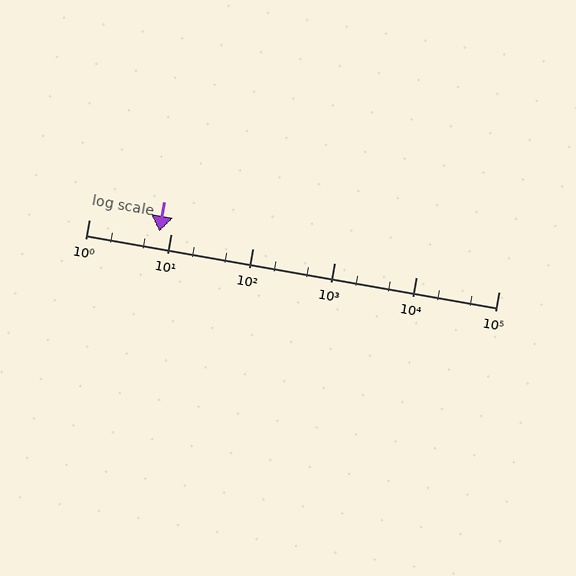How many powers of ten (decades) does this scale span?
The scale spans 5 decades, from 1 to 100000.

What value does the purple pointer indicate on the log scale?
The pointer indicates approximately 7.3.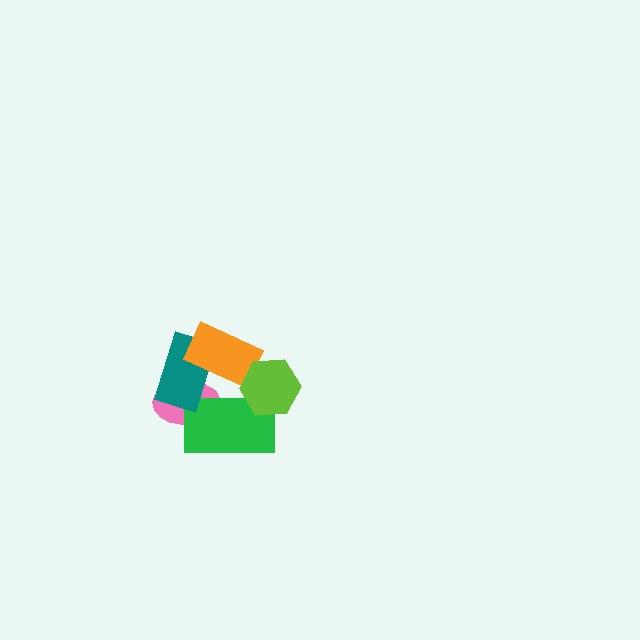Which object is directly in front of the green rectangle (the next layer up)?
The teal rectangle is directly in front of the green rectangle.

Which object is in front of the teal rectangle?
The orange rectangle is in front of the teal rectangle.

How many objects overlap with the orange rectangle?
4 objects overlap with the orange rectangle.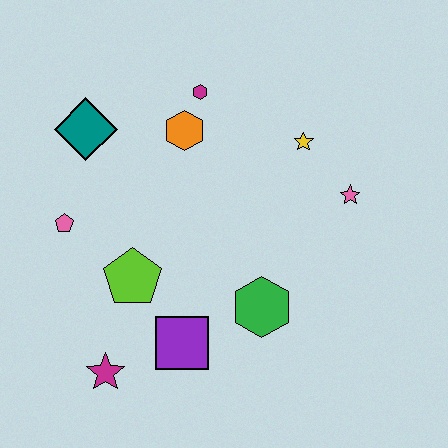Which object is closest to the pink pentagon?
The lime pentagon is closest to the pink pentagon.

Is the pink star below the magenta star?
No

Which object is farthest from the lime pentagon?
The pink star is farthest from the lime pentagon.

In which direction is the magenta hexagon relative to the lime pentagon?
The magenta hexagon is above the lime pentagon.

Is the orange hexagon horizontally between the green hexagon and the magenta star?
Yes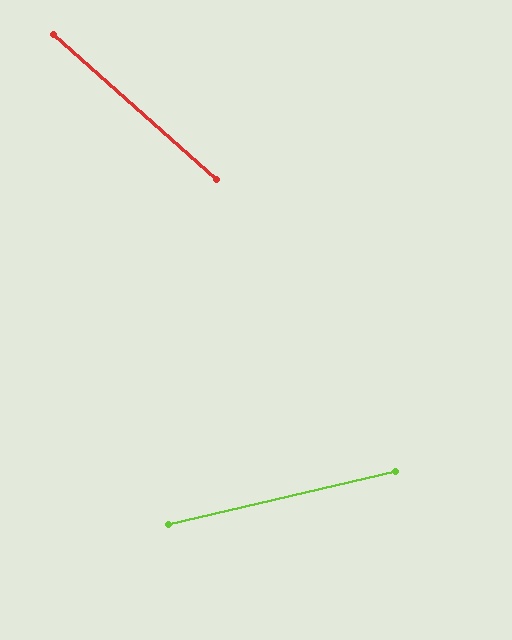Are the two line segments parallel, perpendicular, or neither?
Neither parallel nor perpendicular — they differ by about 55°.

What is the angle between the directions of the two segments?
Approximately 55 degrees.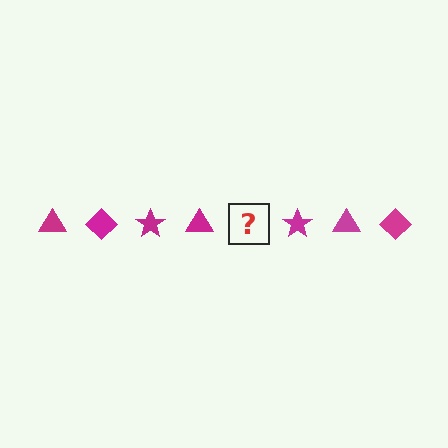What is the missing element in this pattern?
The missing element is a magenta diamond.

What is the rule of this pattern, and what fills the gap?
The rule is that the pattern cycles through triangle, diamond, star shapes in magenta. The gap should be filled with a magenta diamond.